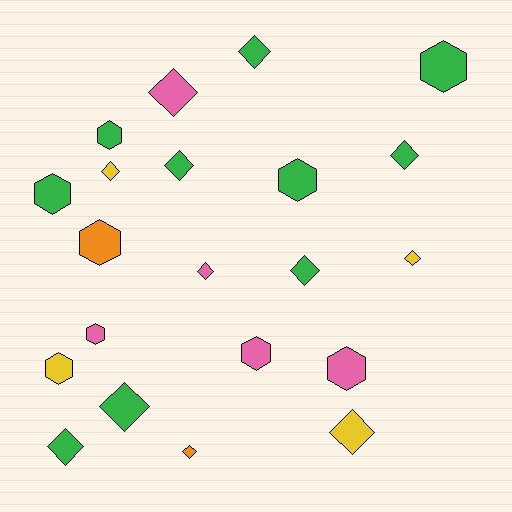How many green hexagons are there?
There are 4 green hexagons.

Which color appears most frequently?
Green, with 10 objects.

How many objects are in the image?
There are 21 objects.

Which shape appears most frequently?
Diamond, with 12 objects.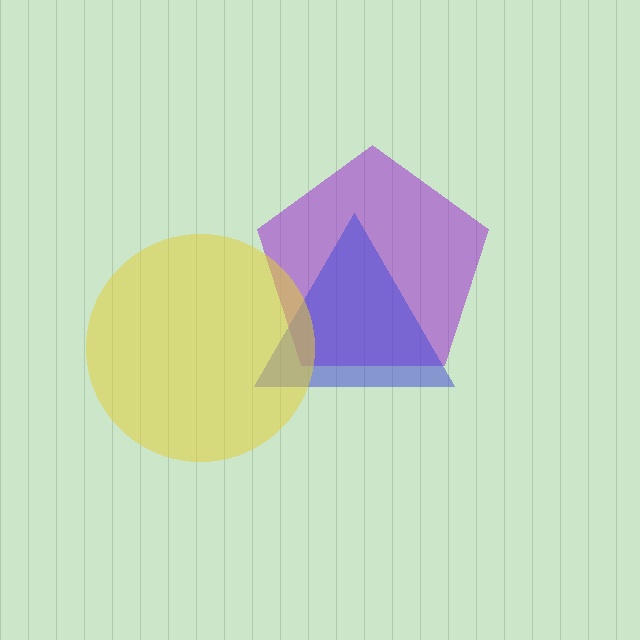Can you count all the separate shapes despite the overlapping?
Yes, there are 3 separate shapes.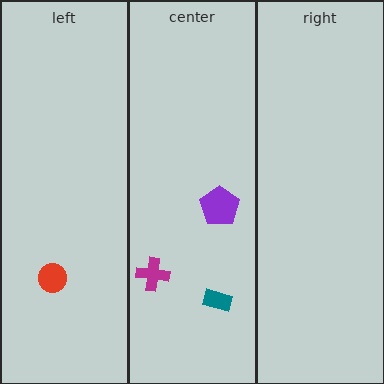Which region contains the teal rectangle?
The center region.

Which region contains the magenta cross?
The center region.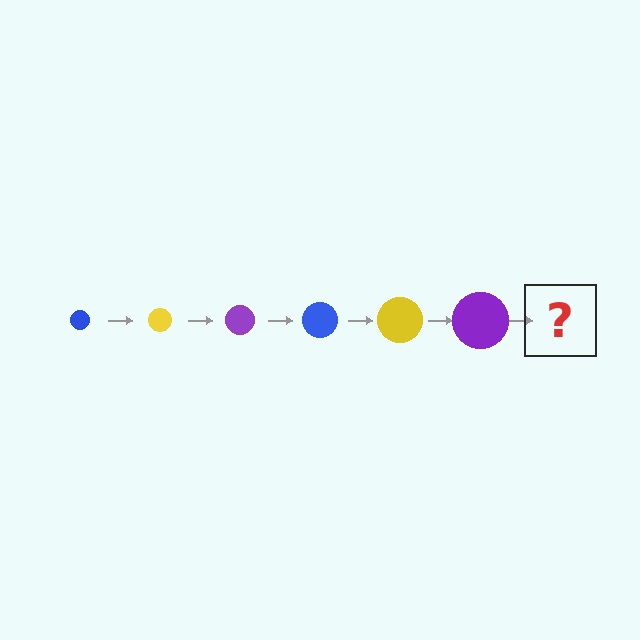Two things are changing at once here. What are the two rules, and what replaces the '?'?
The two rules are that the circle grows larger each step and the color cycles through blue, yellow, and purple. The '?' should be a blue circle, larger than the previous one.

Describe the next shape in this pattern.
It should be a blue circle, larger than the previous one.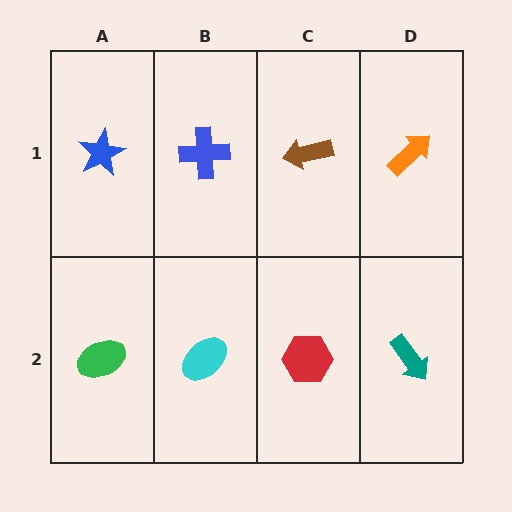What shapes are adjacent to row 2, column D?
An orange arrow (row 1, column D), a red hexagon (row 2, column C).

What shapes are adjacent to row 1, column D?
A teal arrow (row 2, column D), a brown arrow (row 1, column C).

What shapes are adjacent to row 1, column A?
A green ellipse (row 2, column A), a blue cross (row 1, column B).